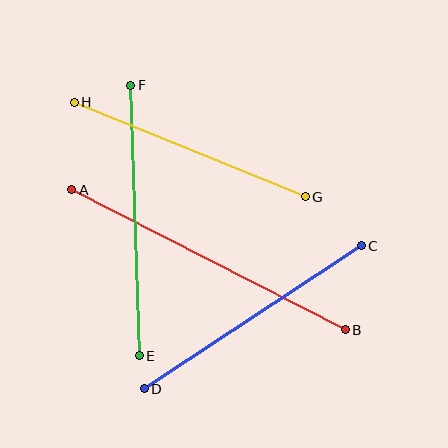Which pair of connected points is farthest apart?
Points A and B are farthest apart.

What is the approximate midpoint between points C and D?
The midpoint is at approximately (253, 317) pixels.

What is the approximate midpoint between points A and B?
The midpoint is at approximately (208, 260) pixels.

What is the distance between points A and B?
The distance is approximately 307 pixels.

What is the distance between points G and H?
The distance is approximately 250 pixels.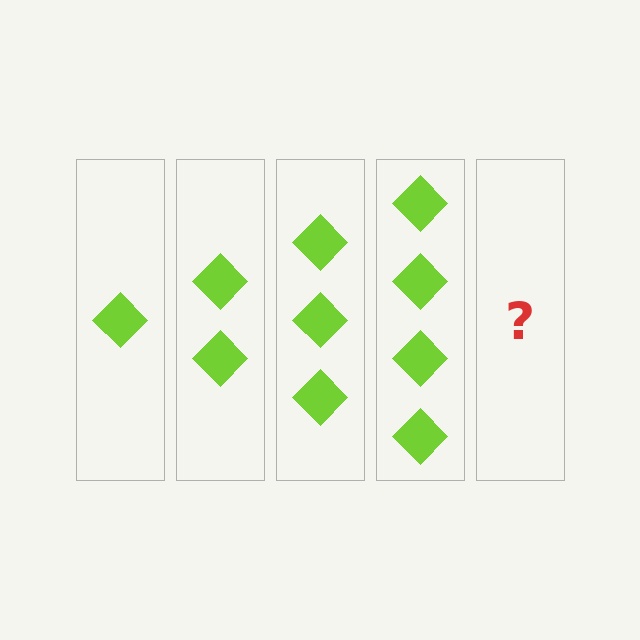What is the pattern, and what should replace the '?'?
The pattern is that each step adds one more diamond. The '?' should be 5 diamonds.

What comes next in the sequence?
The next element should be 5 diamonds.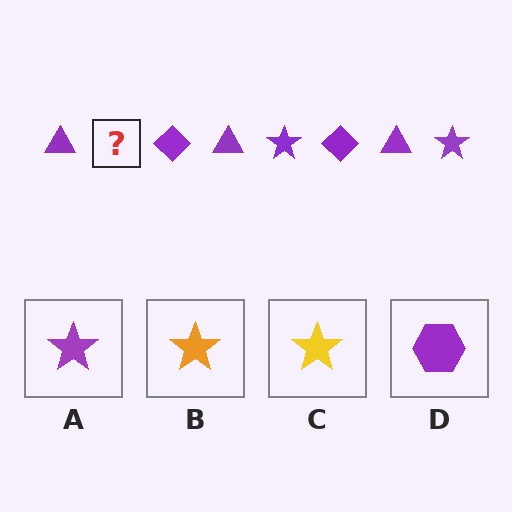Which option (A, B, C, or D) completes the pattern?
A.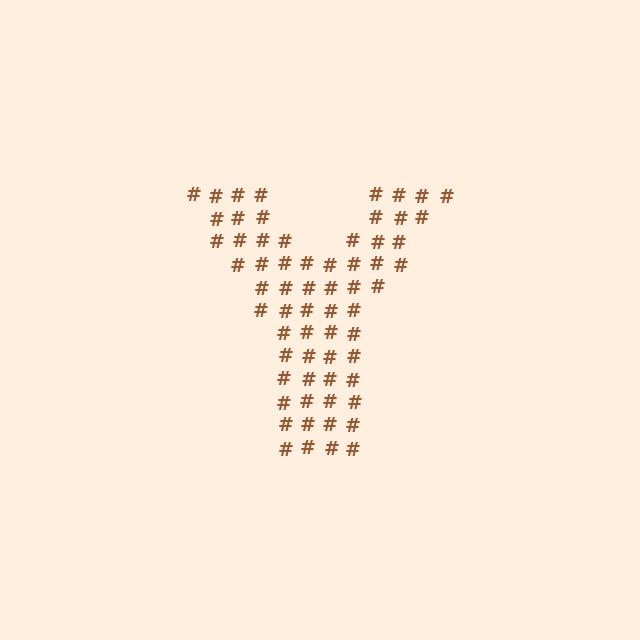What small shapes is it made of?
It is made of small hash symbols.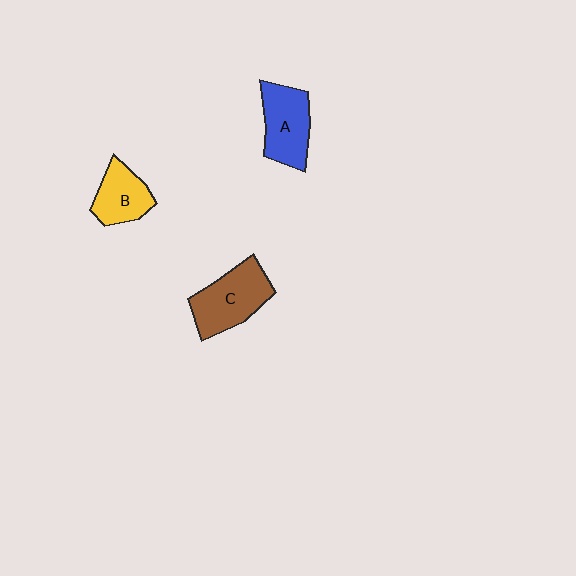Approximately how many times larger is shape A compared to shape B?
Approximately 1.3 times.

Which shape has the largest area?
Shape C (brown).